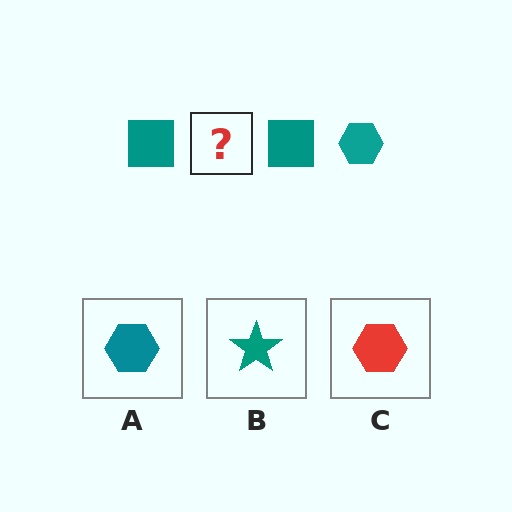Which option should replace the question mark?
Option A.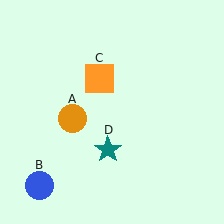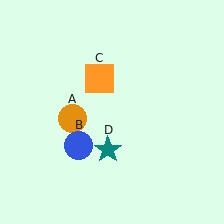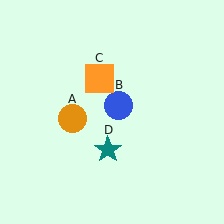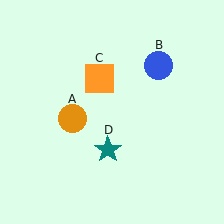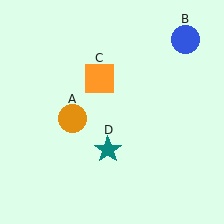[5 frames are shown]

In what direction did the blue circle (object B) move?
The blue circle (object B) moved up and to the right.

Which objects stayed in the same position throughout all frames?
Orange circle (object A) and orange square (object C) and teal star (object D) remained stationary.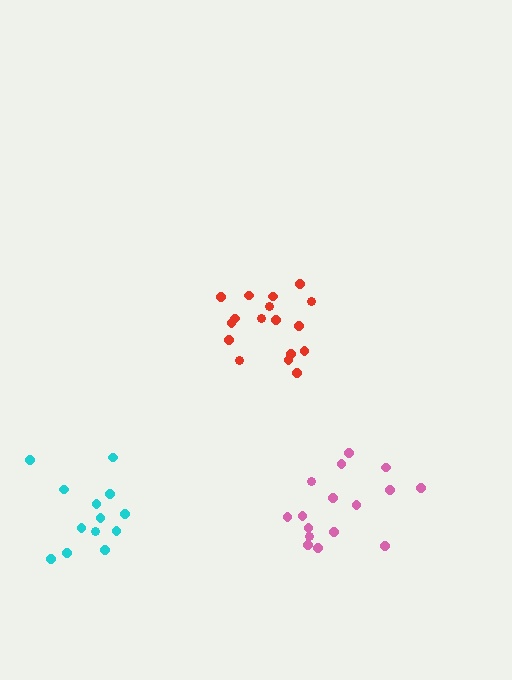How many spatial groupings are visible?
There are 3 spatial groupings.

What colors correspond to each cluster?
The clusters are colored: cyan, red, pink.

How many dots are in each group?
Group 1: 13 dots, Group 2: 17 dots, Group 3: 16 dots (46 total).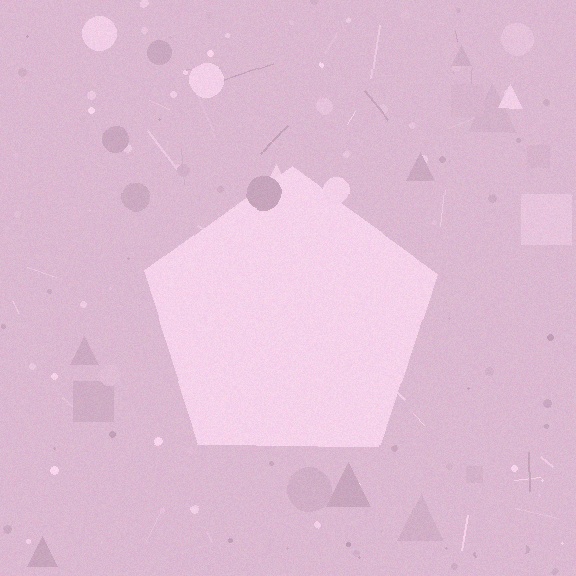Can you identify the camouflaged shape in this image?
The camouflaged shape is a pentagon.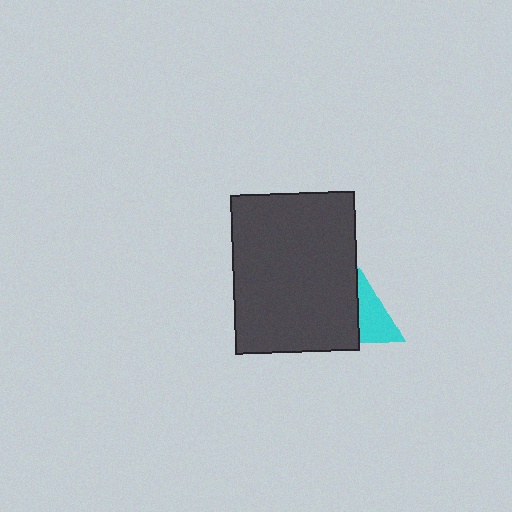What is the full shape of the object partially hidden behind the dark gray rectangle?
The partially hidden object is a cyan triangle.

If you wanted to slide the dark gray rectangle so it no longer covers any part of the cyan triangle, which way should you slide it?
Slide it left — that is the most direct way to separate the two shapes.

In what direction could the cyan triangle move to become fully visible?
The cyan triangle could move right. That would shift it out from behind the dark gray rectangle entirely.